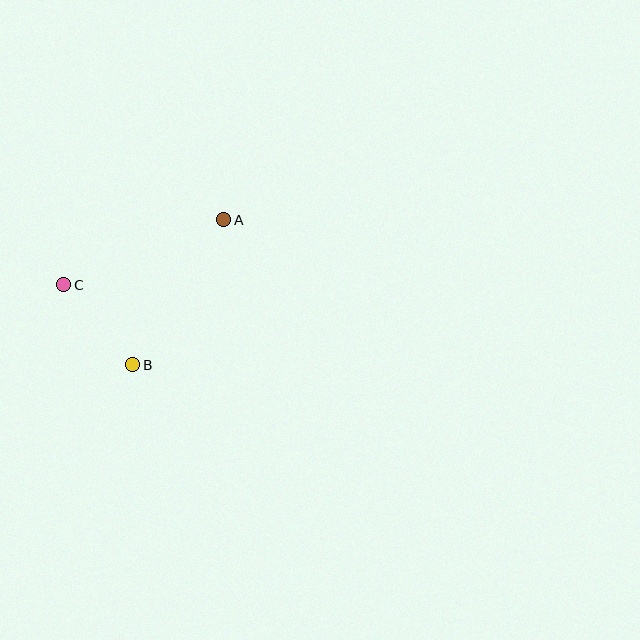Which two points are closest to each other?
Points B and C are closest to each other.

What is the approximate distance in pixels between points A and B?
The distance between A and B is approximately 171 pixels.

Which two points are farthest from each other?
Points A and C are farthest from each other.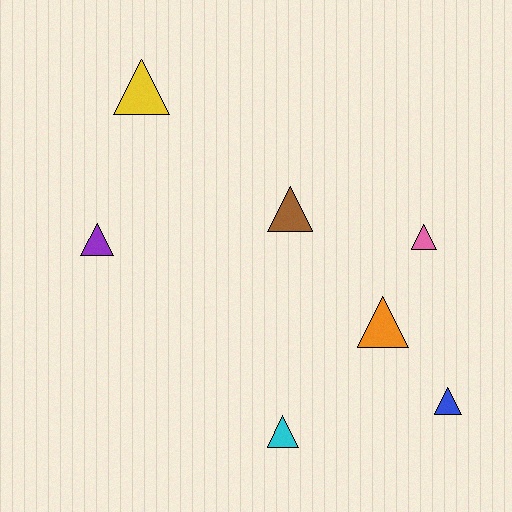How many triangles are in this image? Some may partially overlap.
There are 7 triangles.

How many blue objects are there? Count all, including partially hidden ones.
There is 1 blue object.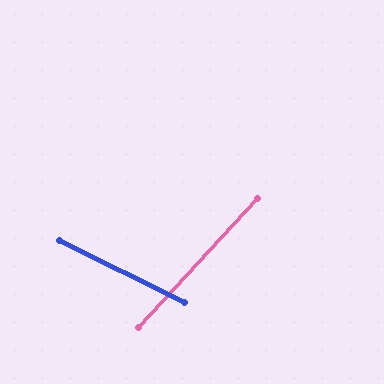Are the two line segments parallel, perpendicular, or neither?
Neither parallel nor perpendicular — they differ by about 73°.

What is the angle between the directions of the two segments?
Approximately 73 degrees.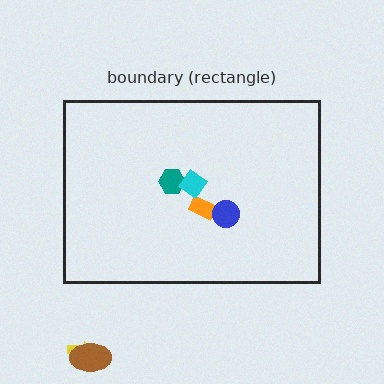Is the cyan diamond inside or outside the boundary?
Inside.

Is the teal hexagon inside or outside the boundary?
Inside.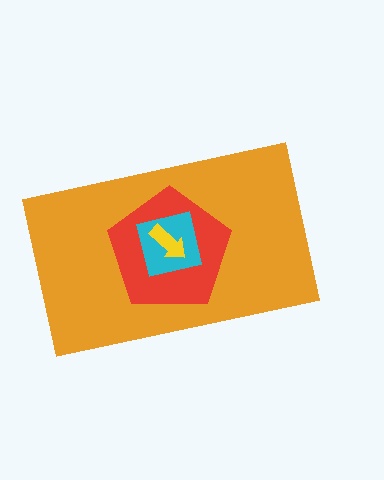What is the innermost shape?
The yellow arrow.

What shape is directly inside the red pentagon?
The cyan square.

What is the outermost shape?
The orange rectangle.